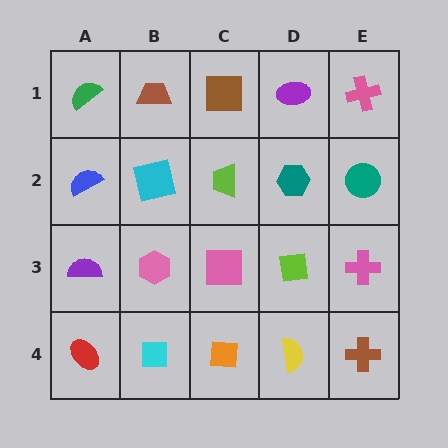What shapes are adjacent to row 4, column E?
A pink cross (row 3, column E), a yellow semicircle (row 4, column D).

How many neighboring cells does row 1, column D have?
3.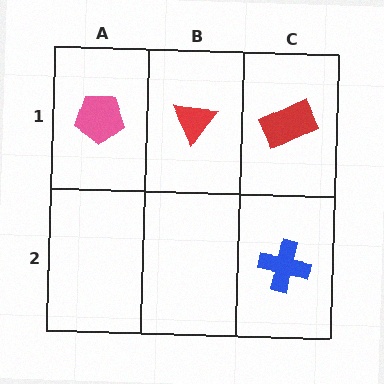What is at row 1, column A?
A pink pentagon.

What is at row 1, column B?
A red triangle.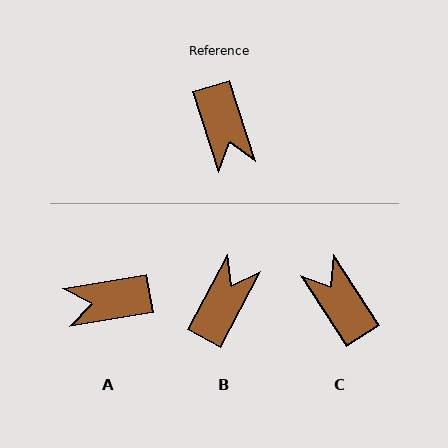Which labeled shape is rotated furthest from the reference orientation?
C, about 165 degrees away.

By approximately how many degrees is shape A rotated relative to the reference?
Approximately 98 degrees clockwise.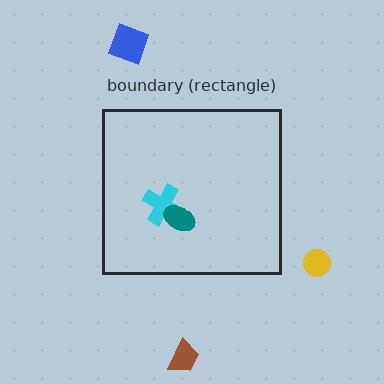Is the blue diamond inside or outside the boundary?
Outside.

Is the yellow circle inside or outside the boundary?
Outside.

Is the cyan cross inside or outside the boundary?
Inside.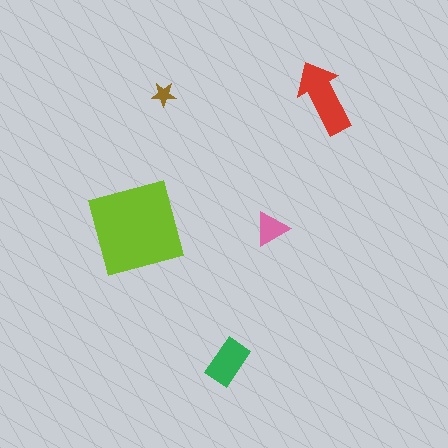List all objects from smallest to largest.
The brown star, the pink triangle, the green rectangle, the red arrow, the lime square.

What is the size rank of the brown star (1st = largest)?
5th.